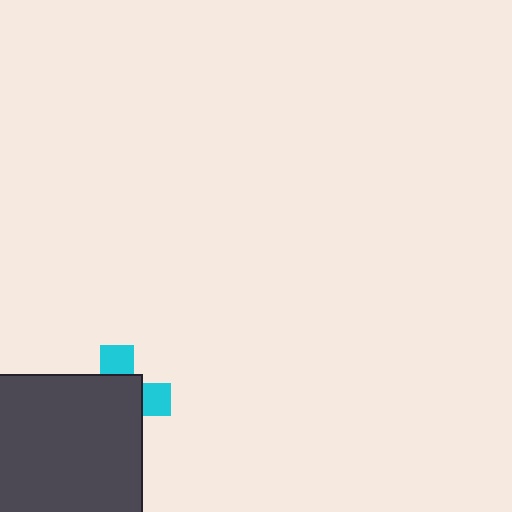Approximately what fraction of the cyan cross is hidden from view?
Roughly 69% of the cyan cross is hidden behind the dark gray rectangle.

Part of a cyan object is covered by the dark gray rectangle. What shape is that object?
It is a cross.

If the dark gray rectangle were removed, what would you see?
You would see the complete cyan cross.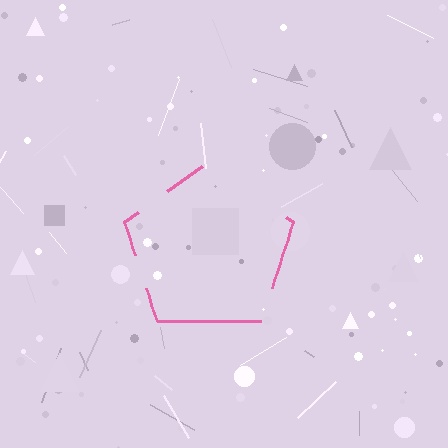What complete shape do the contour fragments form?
The contour fragments form a pentagon.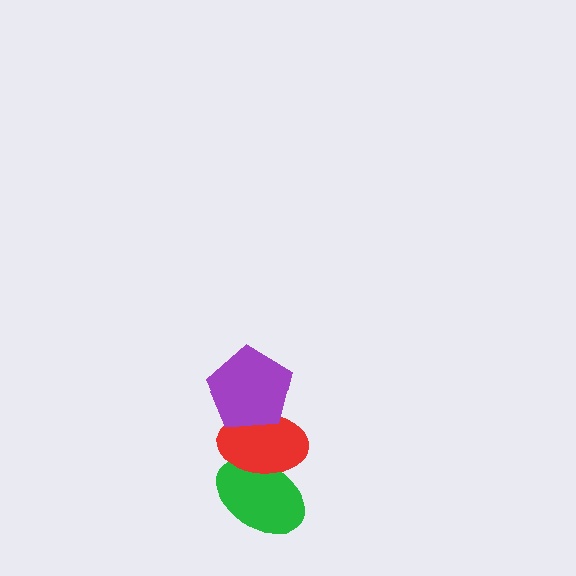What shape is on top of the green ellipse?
The red ellipse is on top of the green ellipse.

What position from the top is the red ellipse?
The red ellipse is 2nd from the top.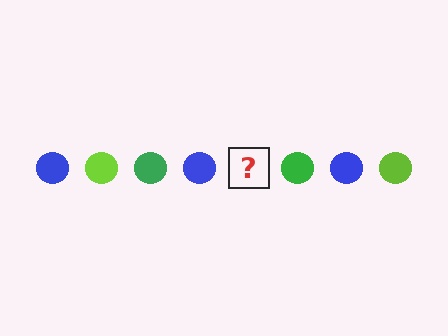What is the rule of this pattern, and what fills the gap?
The rule is that the pattern cycles through blue, lime, green circles. The gap should be filled with a lime circle.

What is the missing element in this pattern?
The missing element is a lime circle.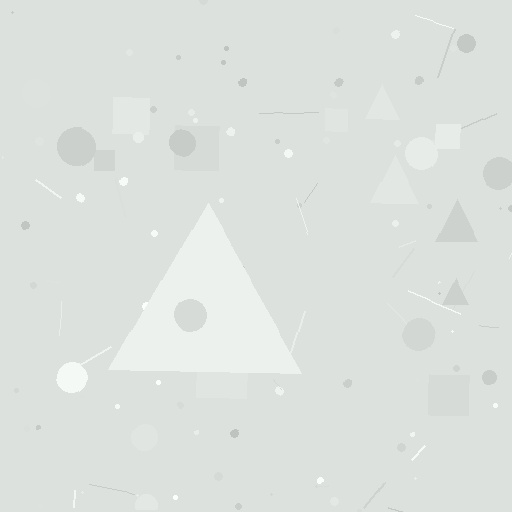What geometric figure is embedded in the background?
A triangle is embedded in the background.